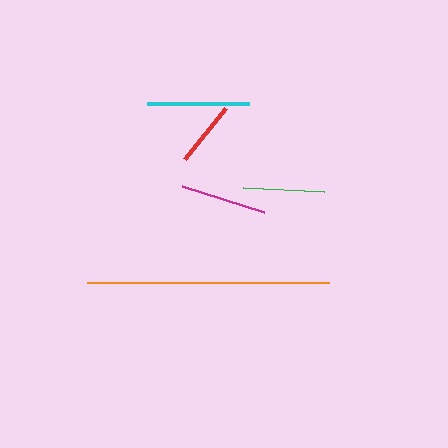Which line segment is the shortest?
The red line is the shortest at approximately 66 pixels.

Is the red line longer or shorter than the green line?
The green line is longer than the red line.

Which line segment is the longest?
The orange line is the longest at approximately 241 pixels.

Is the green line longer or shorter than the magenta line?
The magenta line is longer than the green line.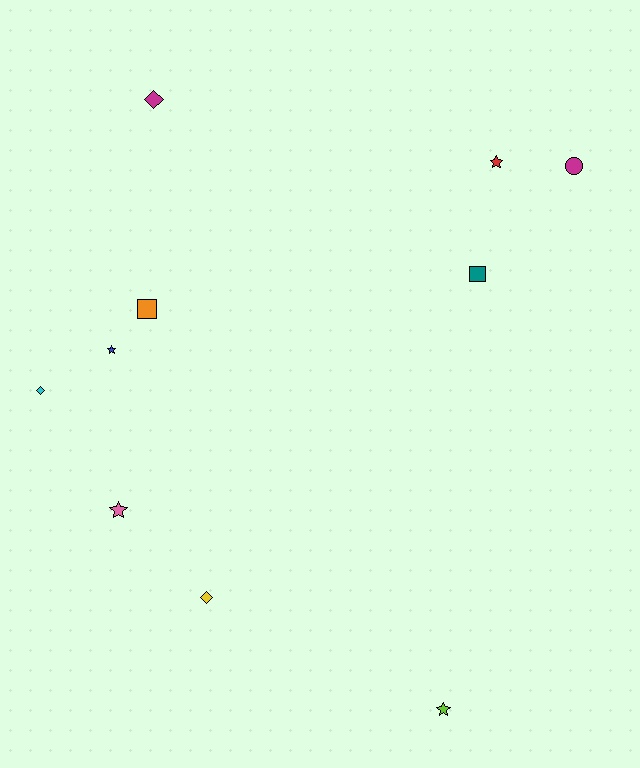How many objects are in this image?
There are 10 objects.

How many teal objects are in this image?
There is 1 teal object.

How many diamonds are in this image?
There are 3 diamonds.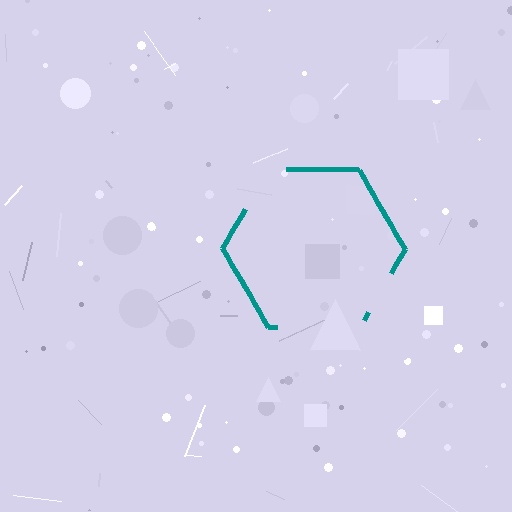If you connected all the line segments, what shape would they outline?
They would outline a hexagon.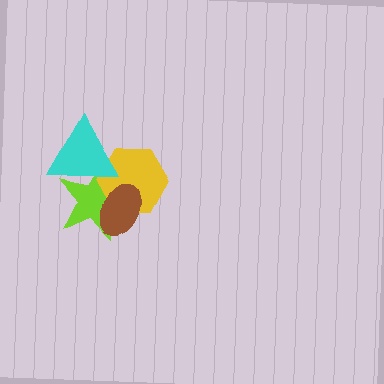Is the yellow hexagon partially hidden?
Yes, it is partially covered by another shape.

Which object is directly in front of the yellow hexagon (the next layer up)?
The cyan triangle is directly in front of the yellow hexagon.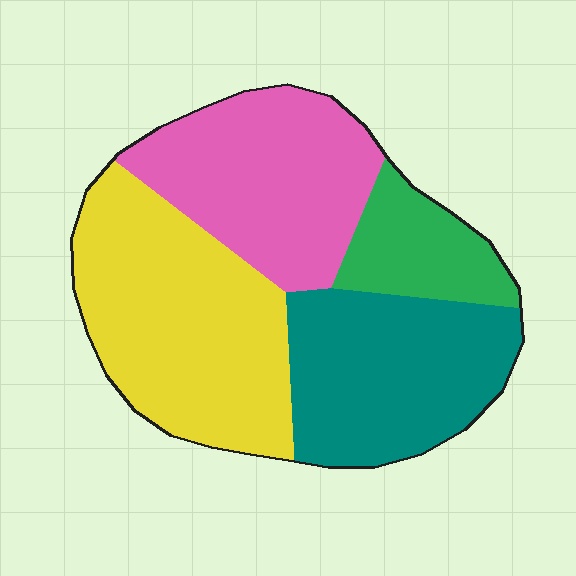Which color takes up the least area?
Green, at roughly 10%.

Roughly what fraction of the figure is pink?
Pink covers around 25% of the figure.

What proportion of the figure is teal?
Teal covers roughly 25% of the figure.